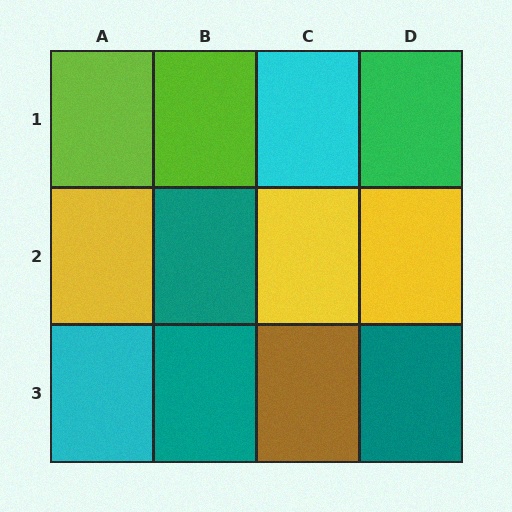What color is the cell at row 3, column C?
Brown.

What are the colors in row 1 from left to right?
Lime, lime, cyan, green.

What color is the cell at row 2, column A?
Yellow.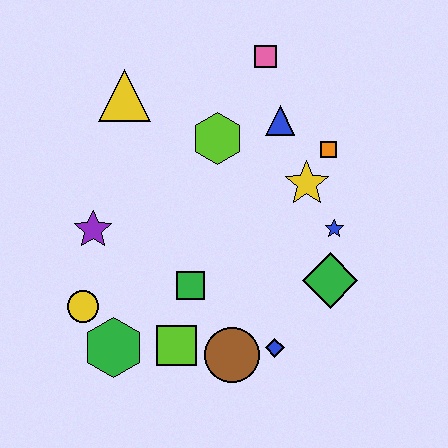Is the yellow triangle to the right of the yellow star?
No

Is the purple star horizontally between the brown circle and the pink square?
No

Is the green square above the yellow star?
No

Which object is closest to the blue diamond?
The brown circle is closest to the blue diamond.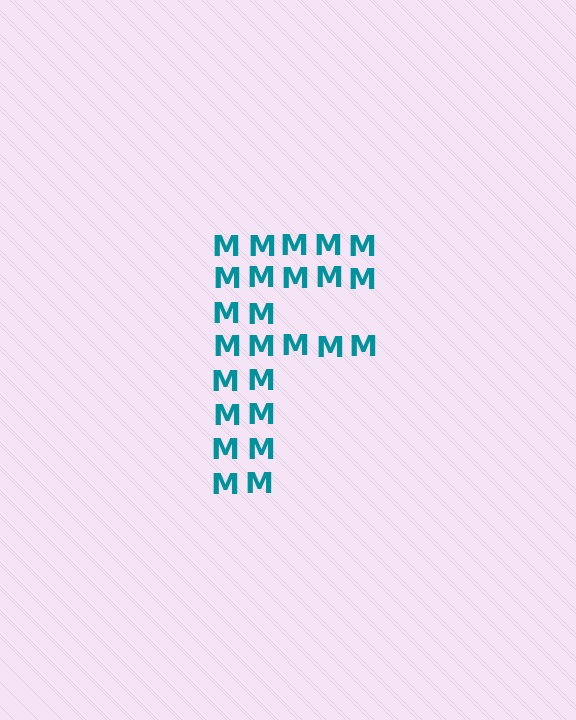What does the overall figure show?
The overall figure shows the letter F.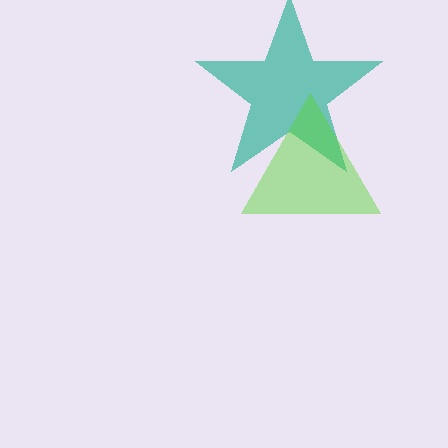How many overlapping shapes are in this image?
There are 2 overlapping shapes in the image.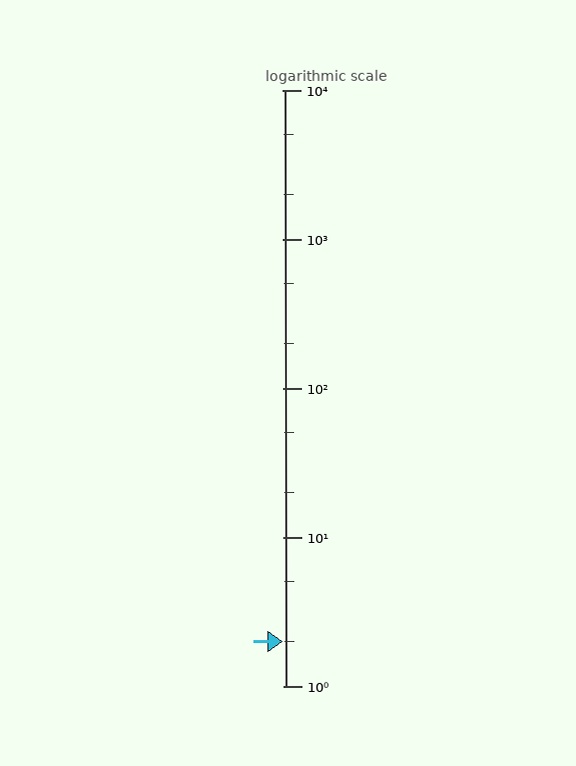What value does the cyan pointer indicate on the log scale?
The pointer indicates approximately 2.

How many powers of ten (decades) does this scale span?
The scale spans 4 decades, from 1 to 10000.